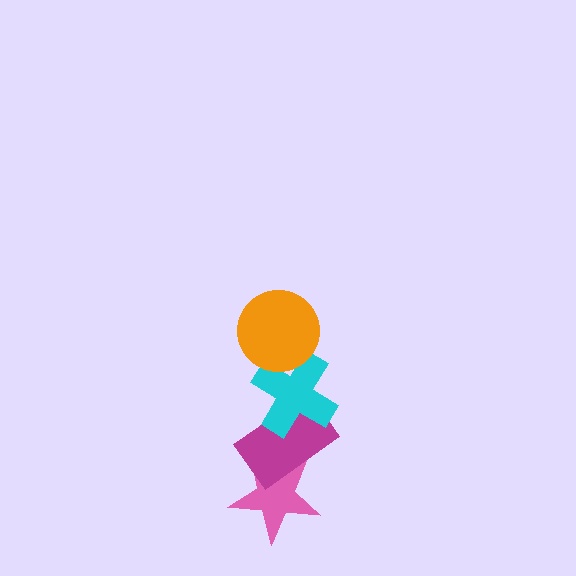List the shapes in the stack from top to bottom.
From top to bottom: the orange circle, the cyan cross, the magenta rectangle, the pink star.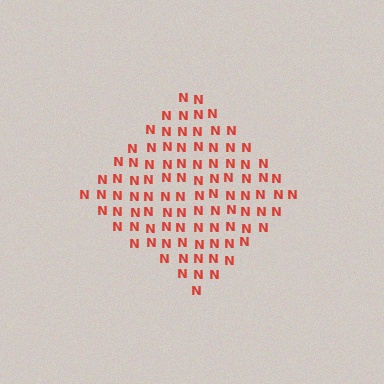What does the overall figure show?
The overall figure shows a diamond.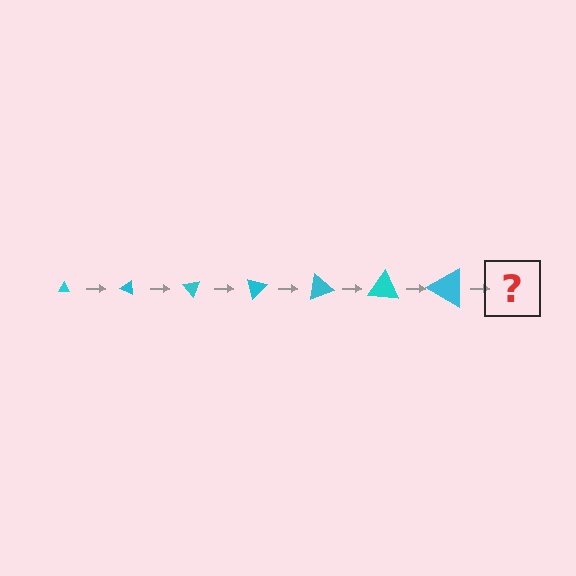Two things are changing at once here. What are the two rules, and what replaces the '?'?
The two rules are that the triangle grows larger each step and it rotates 25 degrees each step. The '?' should be a triangle, larger than the previous one and rotated 175 degrees from the start.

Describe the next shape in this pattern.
It should be a triangle, larger than the previous one and rotated 175 degrees from the start.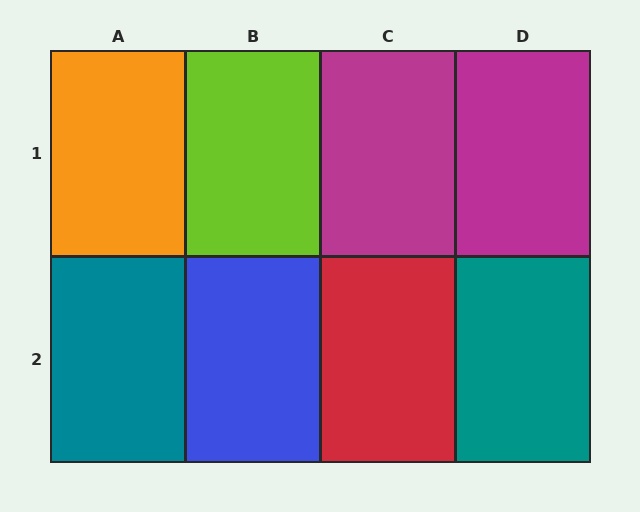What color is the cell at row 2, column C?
Red.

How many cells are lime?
1 cell is lime.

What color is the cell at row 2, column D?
Teal.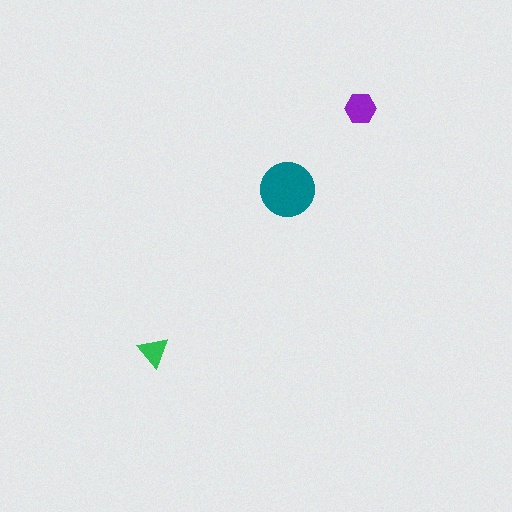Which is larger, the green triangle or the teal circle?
The teal circle.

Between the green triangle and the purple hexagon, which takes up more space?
The purple hexagon.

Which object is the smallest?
The green triangle.